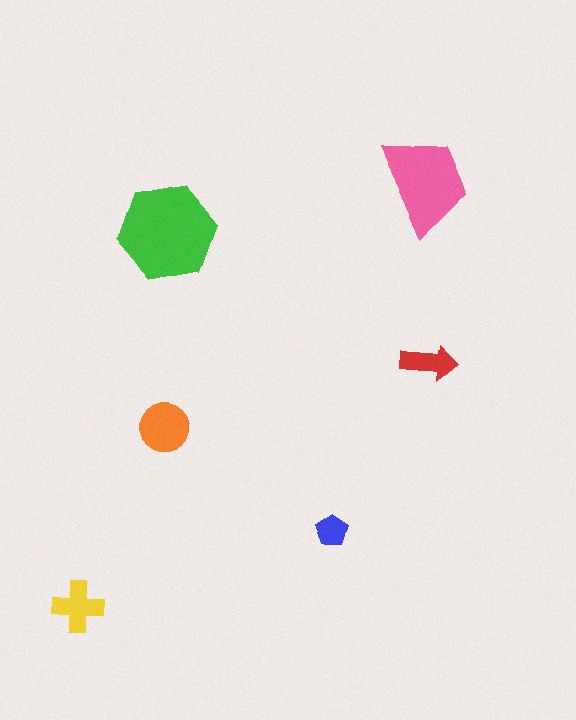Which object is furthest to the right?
The red arrow is rightmost.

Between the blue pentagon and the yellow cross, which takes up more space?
The yellow cross.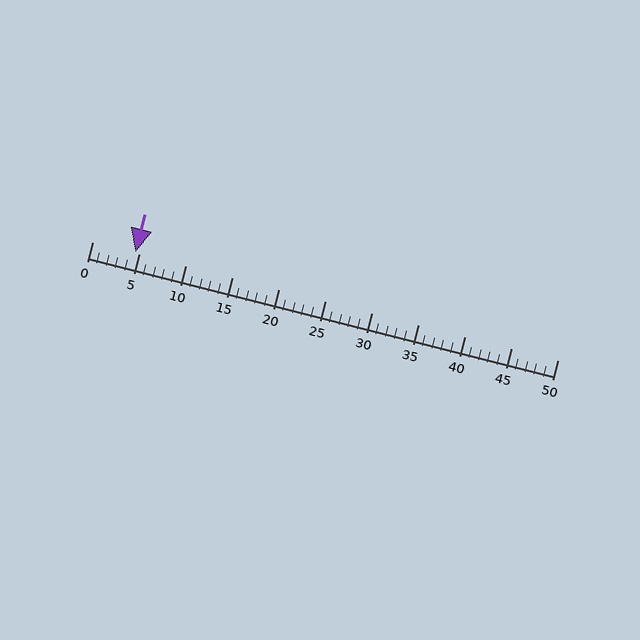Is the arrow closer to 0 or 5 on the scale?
The arrow is closer to 5.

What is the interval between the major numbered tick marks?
The major tick marks are spaced 5 units apart.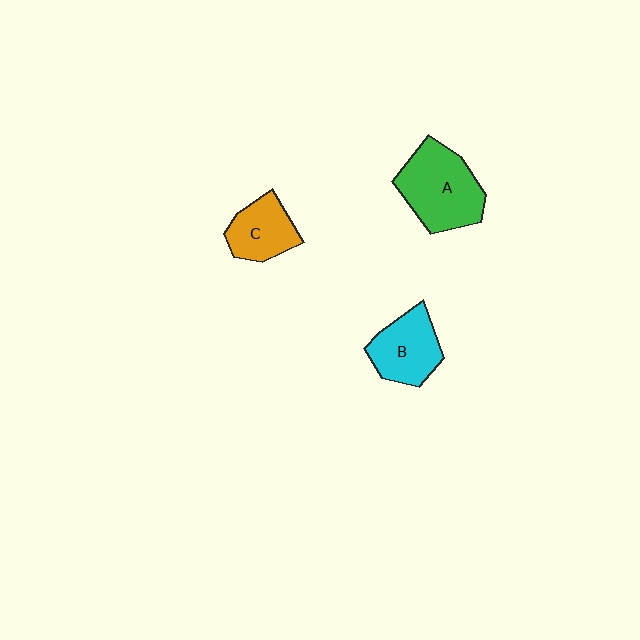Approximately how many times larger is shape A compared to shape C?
Approximately 1.6 times.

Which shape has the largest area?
Shape A (green).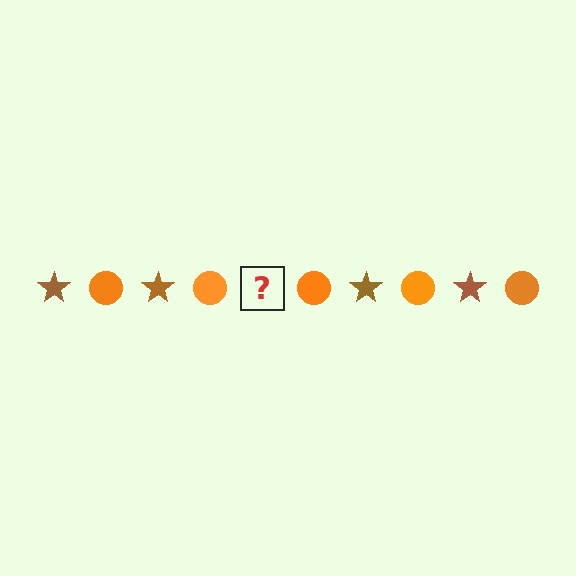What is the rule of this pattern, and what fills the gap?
The rule is that the pattern alternates between brown star and orange circle. The gap should be filled with a brown star.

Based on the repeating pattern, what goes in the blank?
The blank should be a brown star.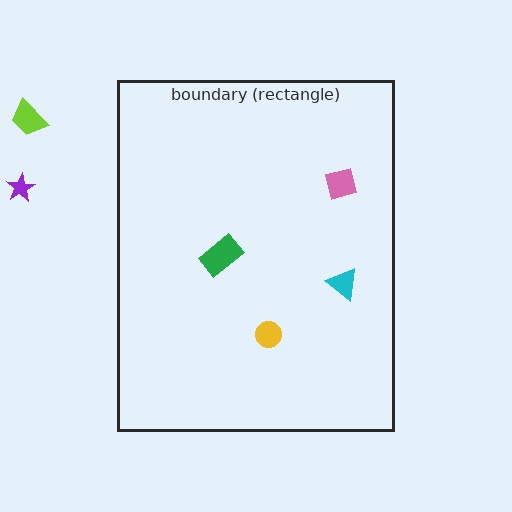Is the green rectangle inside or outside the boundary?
Inside.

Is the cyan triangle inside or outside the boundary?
Inside.